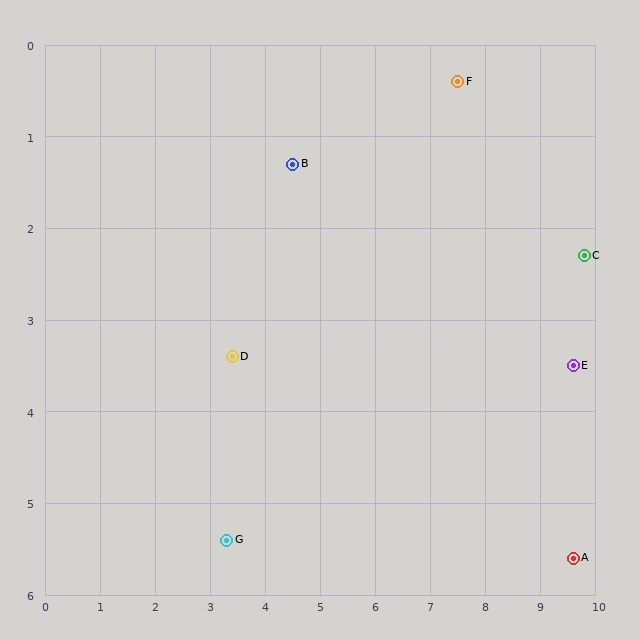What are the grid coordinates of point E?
Point E is at approximately (9.6, 3.5).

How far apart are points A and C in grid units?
Points A and C are about 3.3 grid units apart.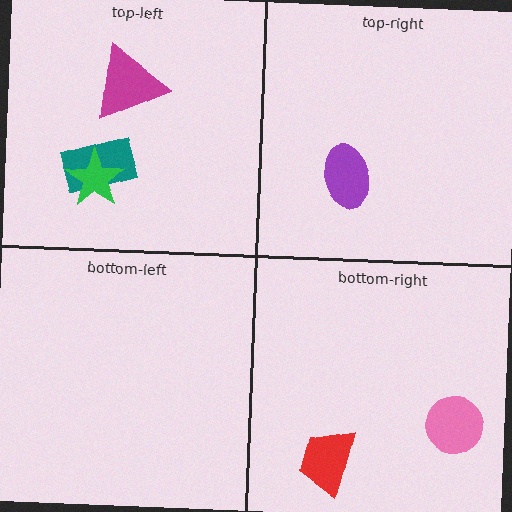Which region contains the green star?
The top-left region.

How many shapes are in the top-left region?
3.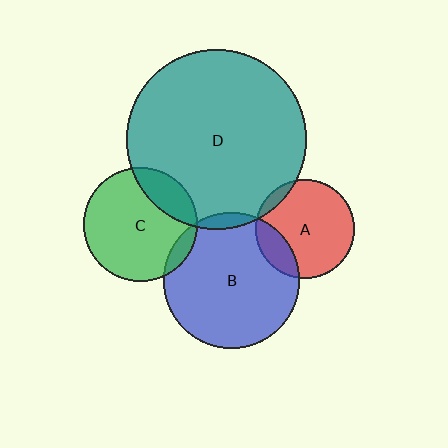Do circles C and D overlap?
Yes.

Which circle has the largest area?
Circle D (teal).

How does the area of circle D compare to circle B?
Approximately 1.7 times.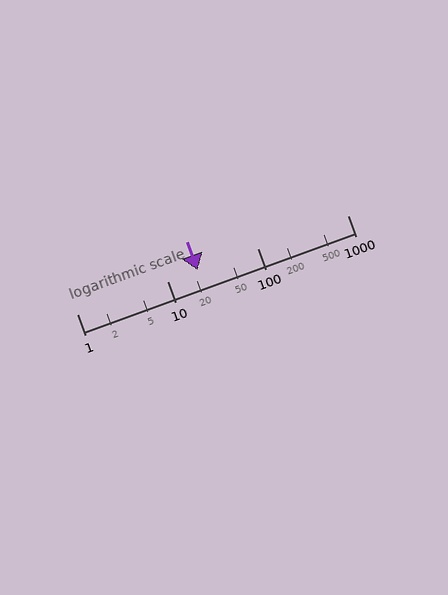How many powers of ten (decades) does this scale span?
The scale spans 3 decades, from 1 to 1000.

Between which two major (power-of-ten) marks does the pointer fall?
The pointer is between 10 and 100.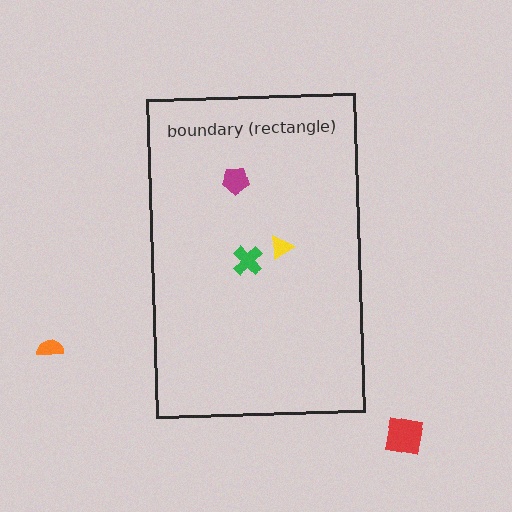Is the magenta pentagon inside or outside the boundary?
Inside.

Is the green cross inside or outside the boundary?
Inside.